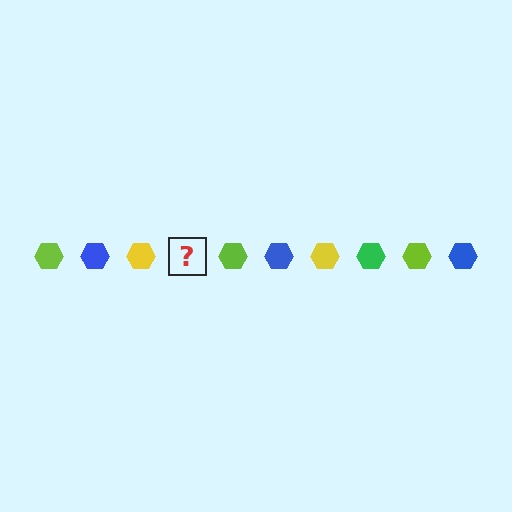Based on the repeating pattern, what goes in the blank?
The blank should be a green hexagon.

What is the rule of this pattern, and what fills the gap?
The rule is that the pattern cycles through lime, blue, yellow, green hexagons. The gap should be filled with a green hexagon.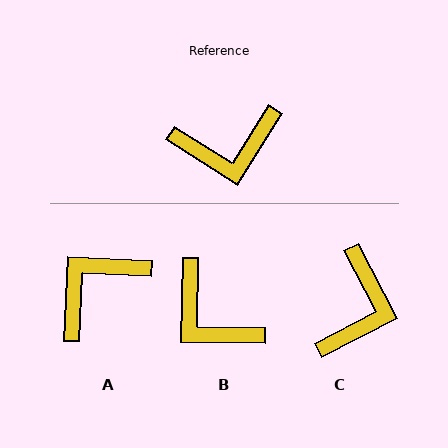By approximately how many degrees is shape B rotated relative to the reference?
Approximately 59 degrees clockwise.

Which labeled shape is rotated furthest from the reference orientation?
A, about 150 degrees away.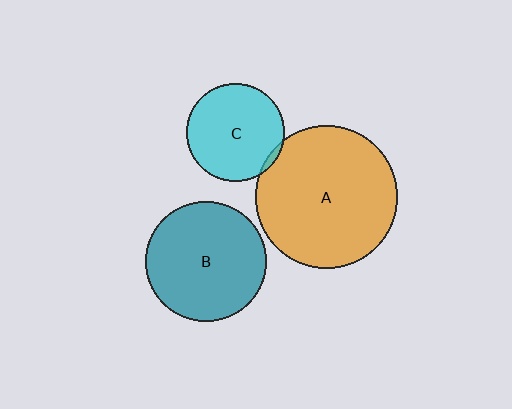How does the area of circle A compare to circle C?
Approximately 2.1 times.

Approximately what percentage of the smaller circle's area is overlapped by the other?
Approximately 5%.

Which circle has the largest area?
Circle A (orange).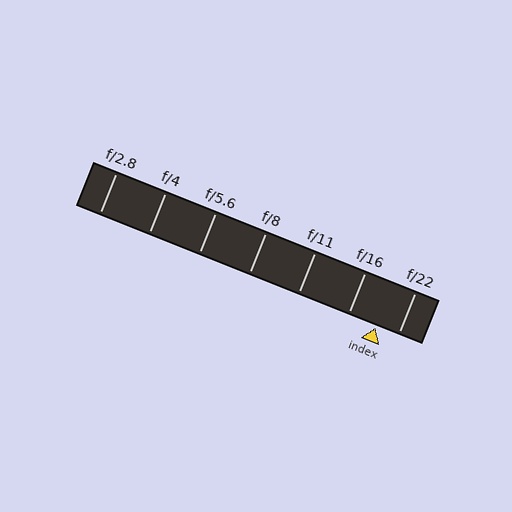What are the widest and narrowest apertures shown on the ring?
The widest aperture shown is f/2.8 and the narrowest is f/22.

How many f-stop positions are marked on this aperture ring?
There are 7 f-stop positions marked.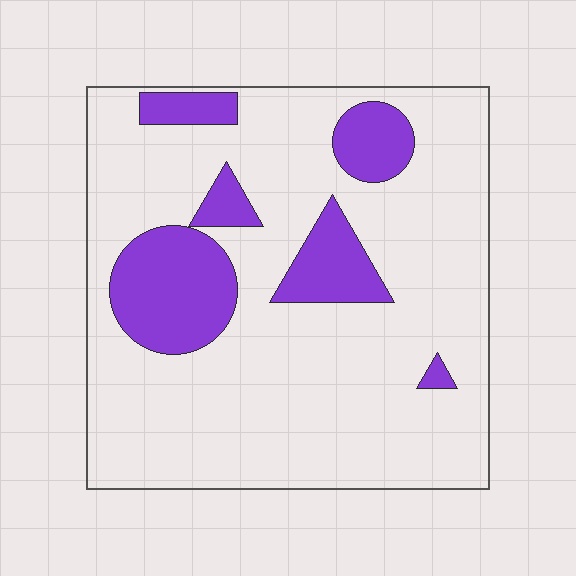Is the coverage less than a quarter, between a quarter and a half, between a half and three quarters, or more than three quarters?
Less than a quarter.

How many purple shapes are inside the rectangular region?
6.